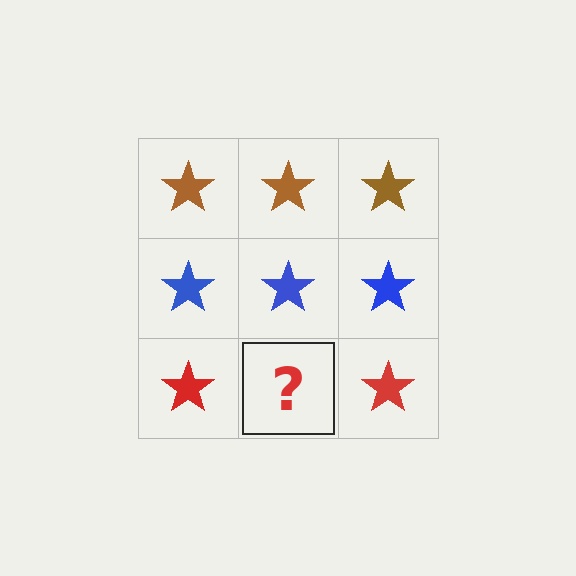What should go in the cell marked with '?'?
The missing cell should contain a red star.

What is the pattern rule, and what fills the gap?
The rule is that each row has a consistent color. The gap should be filled with a red star.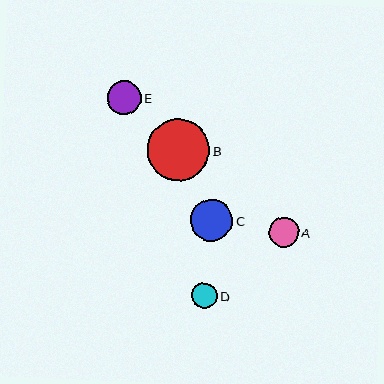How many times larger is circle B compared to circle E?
Circle B is approximately 1.8 times the size of circle E.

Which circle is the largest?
Circle B is the largest with a size of approximately 62 pixels.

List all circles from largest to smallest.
From largest to smallest: B, C, E, A, D.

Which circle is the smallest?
Circle D is the smallest with a size of approximately 26 pixels.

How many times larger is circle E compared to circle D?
Circle E is approximately 1.3 times the size of circle D.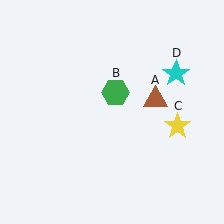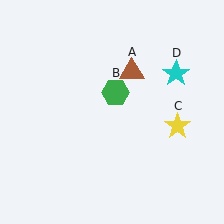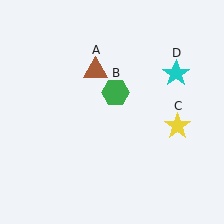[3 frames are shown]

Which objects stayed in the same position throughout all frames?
Green hexagon (object B) and yellow star (object C) and cyan star (object D) remained stationary.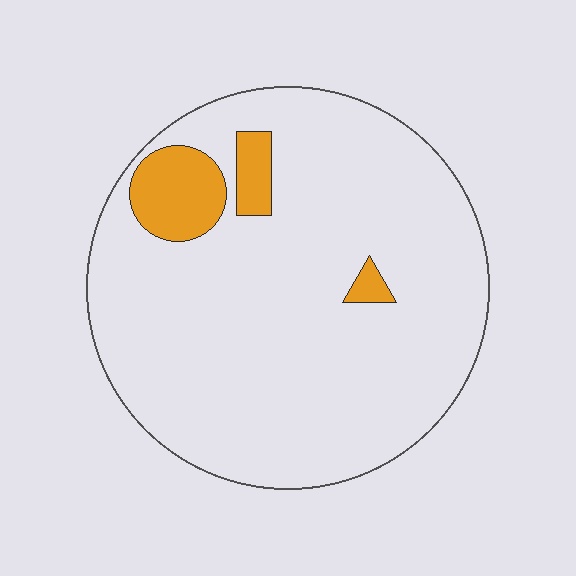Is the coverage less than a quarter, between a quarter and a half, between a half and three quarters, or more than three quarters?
Less than a quarter.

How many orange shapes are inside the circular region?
3.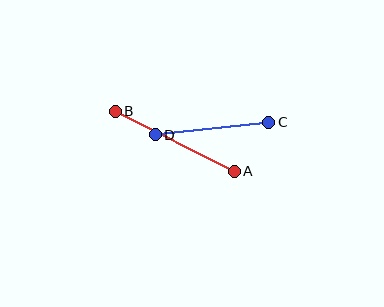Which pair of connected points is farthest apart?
Points A and B are farthest apart.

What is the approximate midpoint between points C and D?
The midpoint is at approximately (212, 129) pixels.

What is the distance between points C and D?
The distance is approximately 114 pixels.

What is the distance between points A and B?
The distance is approximately 133 pixels.